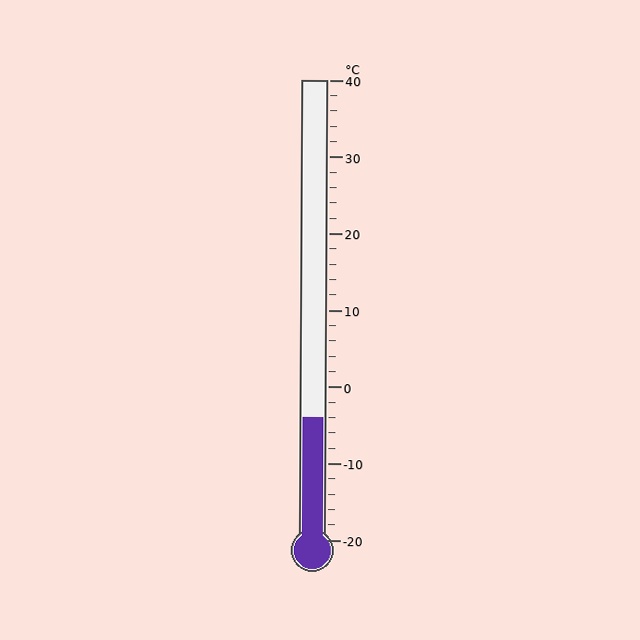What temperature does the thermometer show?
The thermometer shows approximately -4°C.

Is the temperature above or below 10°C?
The temperature is below 10°C.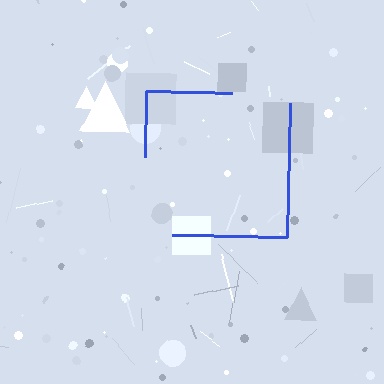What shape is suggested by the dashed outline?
The dashed outline suggests a square.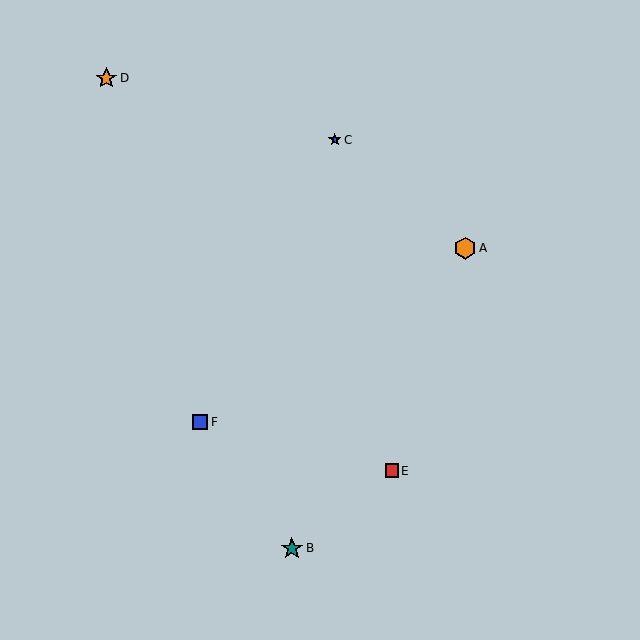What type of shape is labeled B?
Shape B is a teal star.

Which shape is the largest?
The teal star (labeled B) is the largest.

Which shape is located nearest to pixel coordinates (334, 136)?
The blue star (labeled C) at (335, 140) is nearest to that location.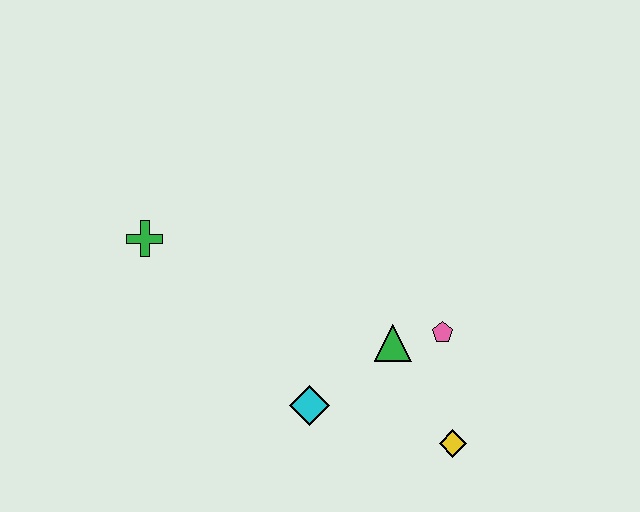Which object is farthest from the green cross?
The yellow diamond is farthest from the green cross.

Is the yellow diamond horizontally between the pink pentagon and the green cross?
No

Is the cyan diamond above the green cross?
No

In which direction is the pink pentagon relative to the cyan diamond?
The pink pentagon is to the right of the cyan diamond.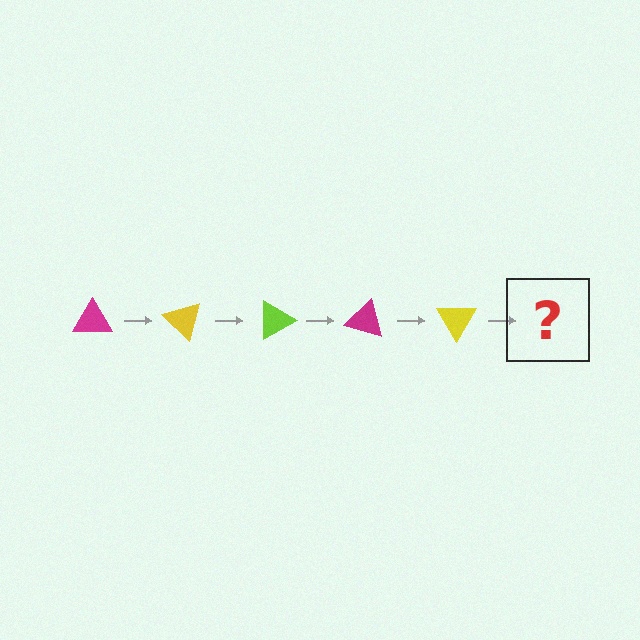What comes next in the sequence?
The next element should be a lime triangle, rotated 225 degrees from the start.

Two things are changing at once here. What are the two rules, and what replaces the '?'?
The two rules are that it rotates 45 degrees each step and the color cycles through magenta, yellow, and lime. The '?' should be a lime triangle, rotated 225 degrees from the start.